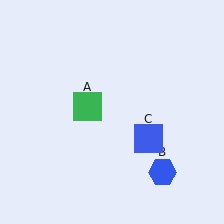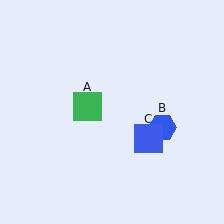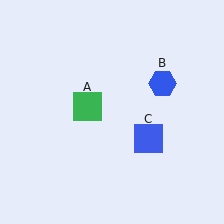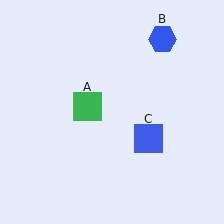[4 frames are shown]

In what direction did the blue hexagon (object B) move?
The blue hexagon (object B) moved up.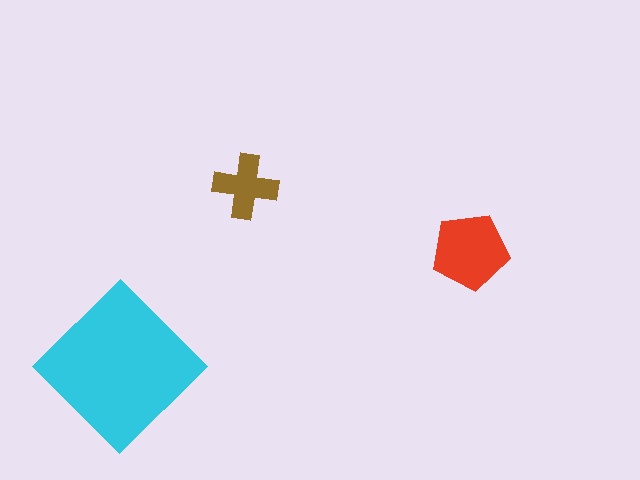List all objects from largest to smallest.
The cyan diamond, the red pentagon, the brown cross.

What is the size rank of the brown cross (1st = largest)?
3rd.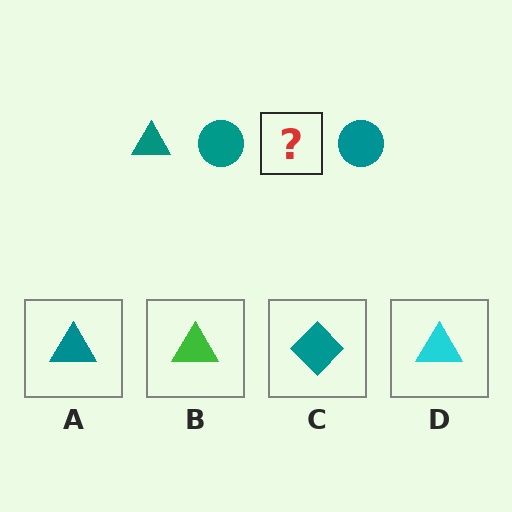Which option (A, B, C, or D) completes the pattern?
A.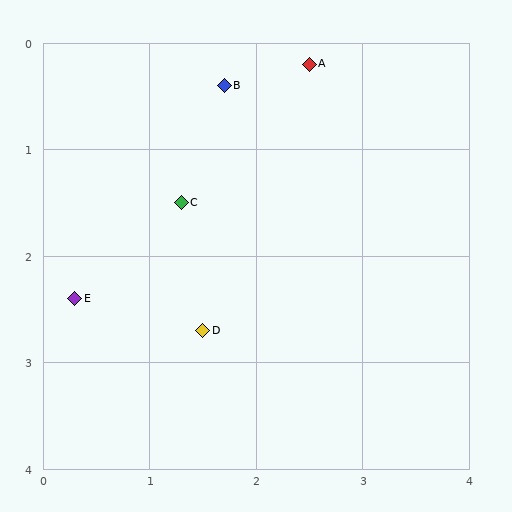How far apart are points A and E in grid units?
Points A and E are about 3.1 grid units apart.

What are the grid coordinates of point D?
Point D is at approximately (1.5, 2.7).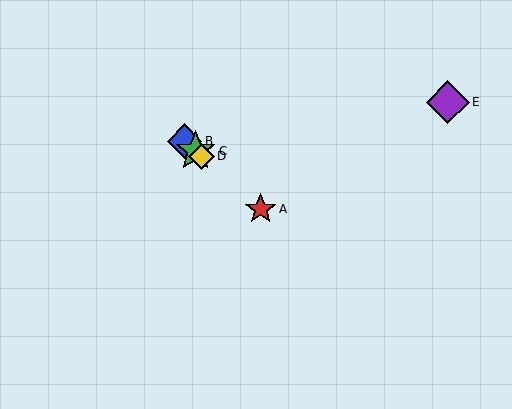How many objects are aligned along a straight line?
4 objects (A, B, C, D) are aligned along a straight line.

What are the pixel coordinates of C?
Object C is at (196, 151).